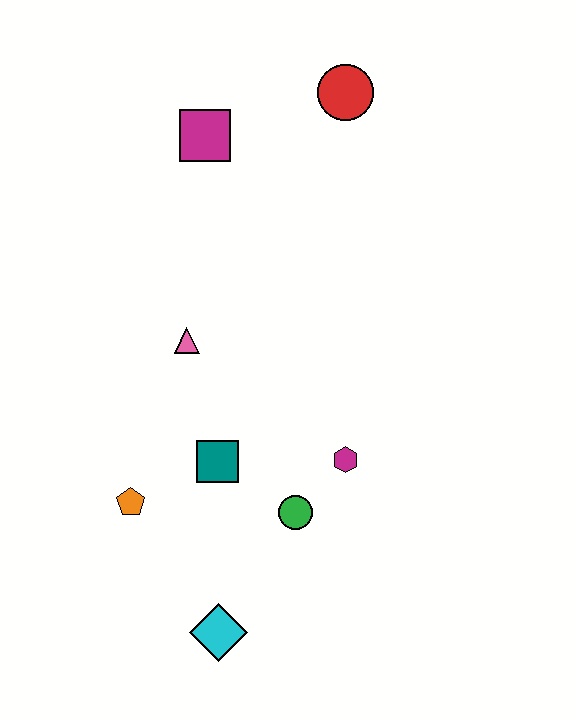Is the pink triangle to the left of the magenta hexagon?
Yes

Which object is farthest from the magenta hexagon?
The red circle is farthest from the magenta hexagon.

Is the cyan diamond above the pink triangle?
No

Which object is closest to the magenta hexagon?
The green circle is closest to the magenta hexagon.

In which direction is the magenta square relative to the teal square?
The magenta square is above the teal square.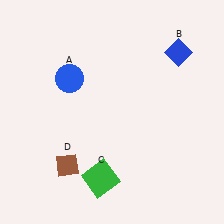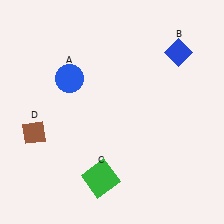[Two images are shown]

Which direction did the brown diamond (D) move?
The brown diamond (D) moved left.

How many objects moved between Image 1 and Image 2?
1 object moved between the two images.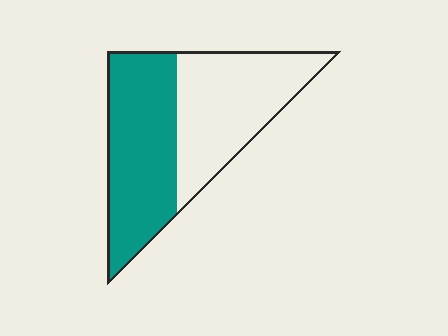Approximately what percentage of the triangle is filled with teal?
Approximately 50%.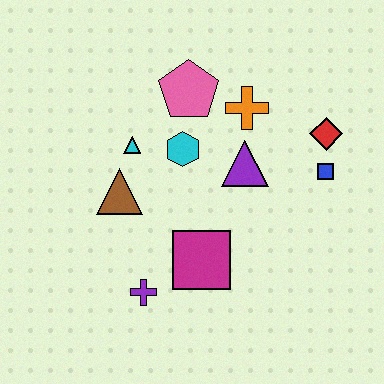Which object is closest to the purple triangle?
The orange cross is closest to the purple triangle.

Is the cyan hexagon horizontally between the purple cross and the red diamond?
Yes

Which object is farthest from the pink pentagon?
The purple cross is farthest from the pink pentagon.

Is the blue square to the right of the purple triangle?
Yes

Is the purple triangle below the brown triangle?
No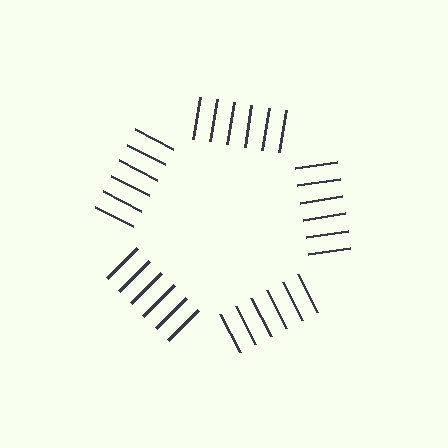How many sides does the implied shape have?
5 sides — the line-ends trace a pentagon.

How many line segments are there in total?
30 — 6 along each of the 5 edges.